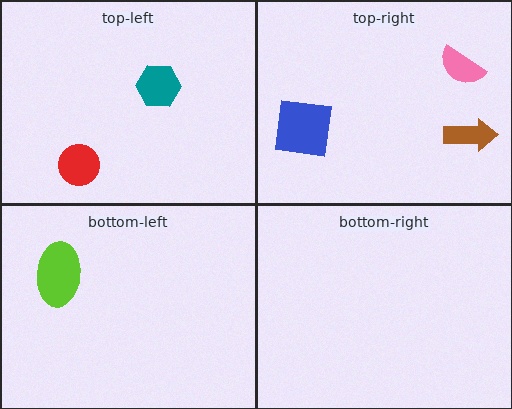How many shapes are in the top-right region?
3.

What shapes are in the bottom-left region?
The lime ellipse.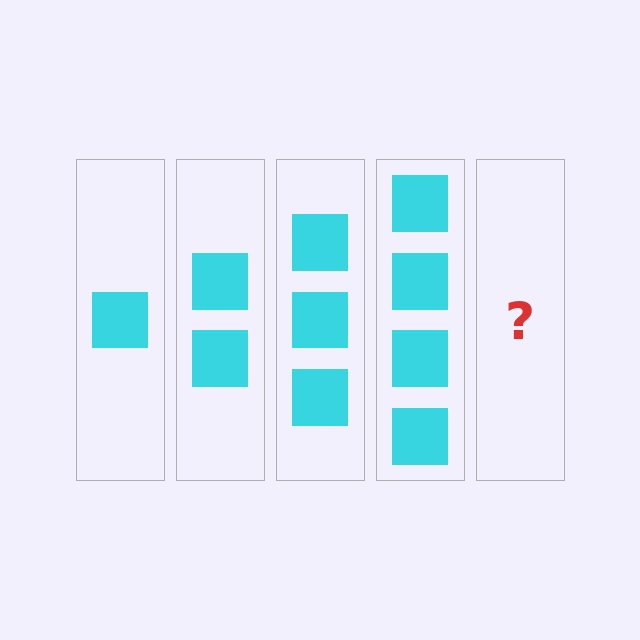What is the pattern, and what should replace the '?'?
The pattern is that each step adds one more square. The '?' should be 5 squares.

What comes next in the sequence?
The next element should be 5 squares.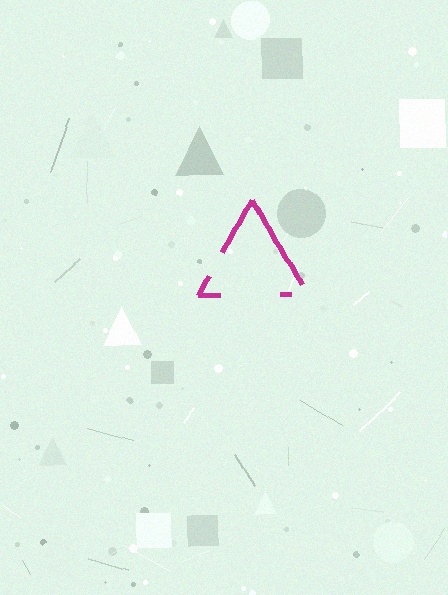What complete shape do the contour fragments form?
The contour fragments form a triangle.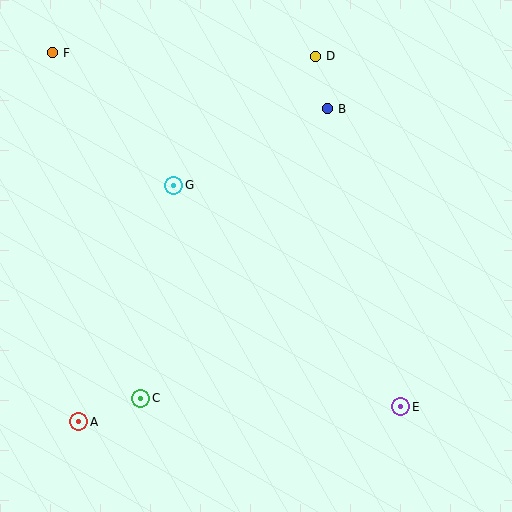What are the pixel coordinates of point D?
Point D is at (315, 56).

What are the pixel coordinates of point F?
Point F is at (52, 53).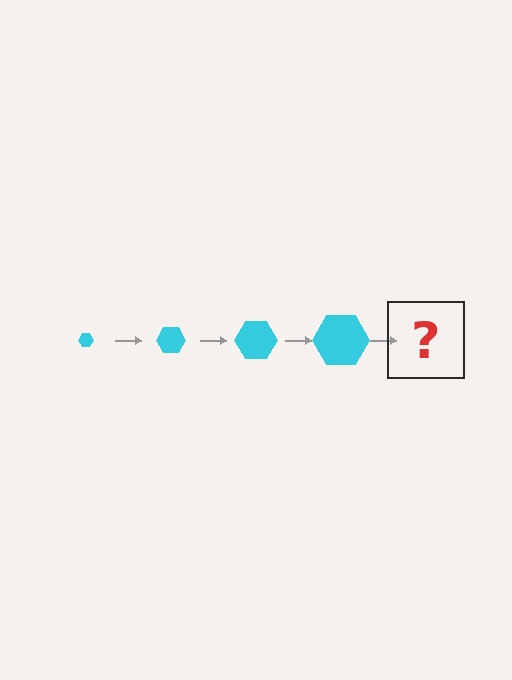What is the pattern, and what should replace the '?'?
The pattern is that the hexagon gets progressively larger each step. The '?' should be a cyan hexagon, larger than the previous one.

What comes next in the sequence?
The next element should be a cyan hexagon, larger than the previous one.